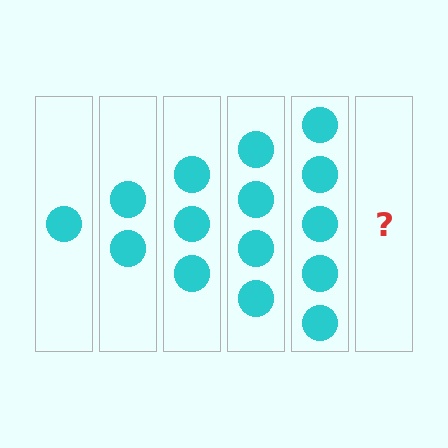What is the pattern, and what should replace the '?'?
The pattern is that each step adds one more circle. The '?' should be 6 circles.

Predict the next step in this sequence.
The next step is 6 circles.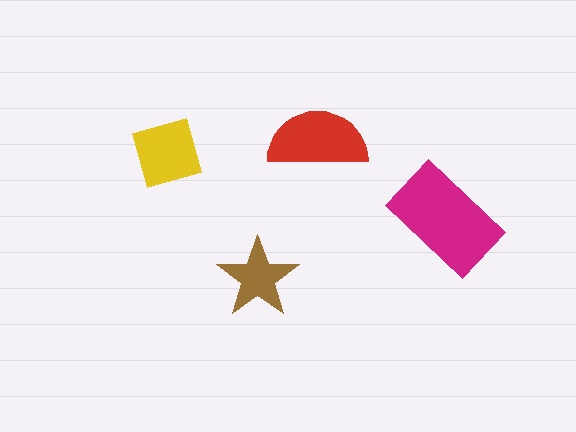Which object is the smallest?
The brown star.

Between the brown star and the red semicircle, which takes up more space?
The red semicircle.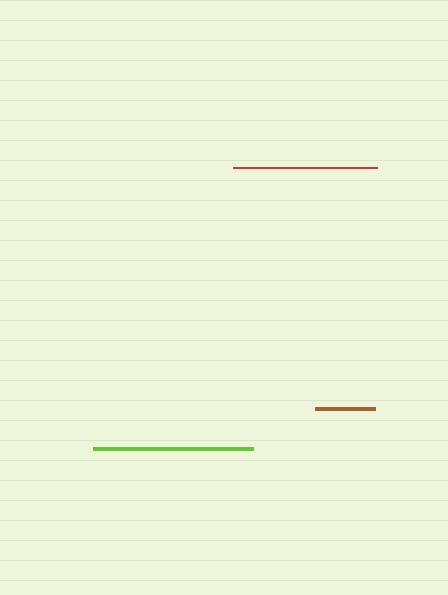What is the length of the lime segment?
The lime segment is approximately 160 pixels long.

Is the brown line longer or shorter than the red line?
The red line is longer than the brown line.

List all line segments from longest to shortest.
From longest to shortest: lime, red, brown.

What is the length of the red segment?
The red segment is approximately 144 pixels long.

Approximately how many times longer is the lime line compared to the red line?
The lime line is approximately 1.1 times the length of the red line.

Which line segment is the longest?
The lime line is the longest at approximately 160 pixels.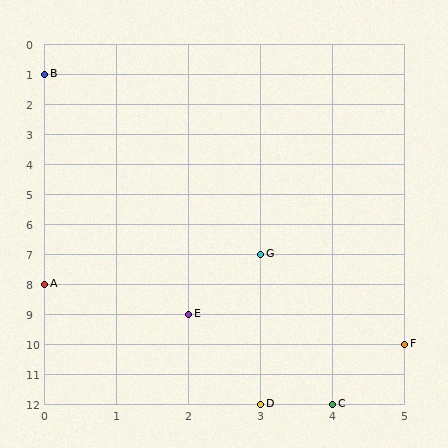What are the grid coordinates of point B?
Point B is at grid coordinates (0, 1).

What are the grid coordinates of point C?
Point C is at grid coordinates (4, 12).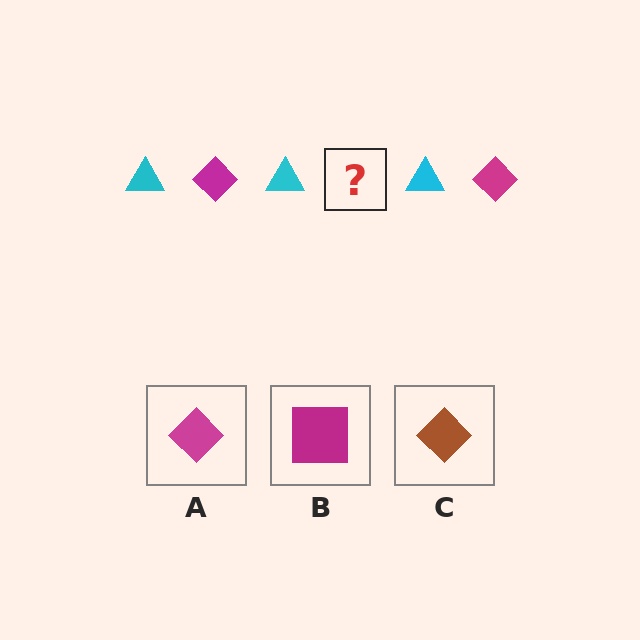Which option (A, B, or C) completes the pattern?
A.